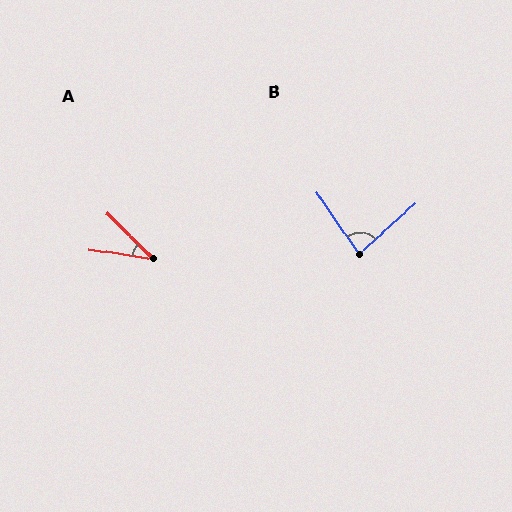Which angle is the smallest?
A, at approximately 37 degrees.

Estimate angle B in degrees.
Approximately 83 degrees.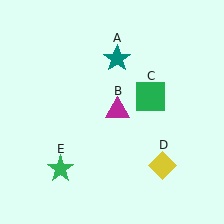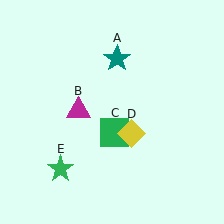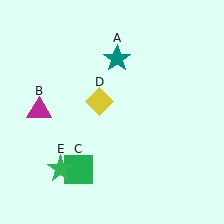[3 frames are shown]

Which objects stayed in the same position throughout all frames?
Teal star (object A) and green star (object E) remained stationary.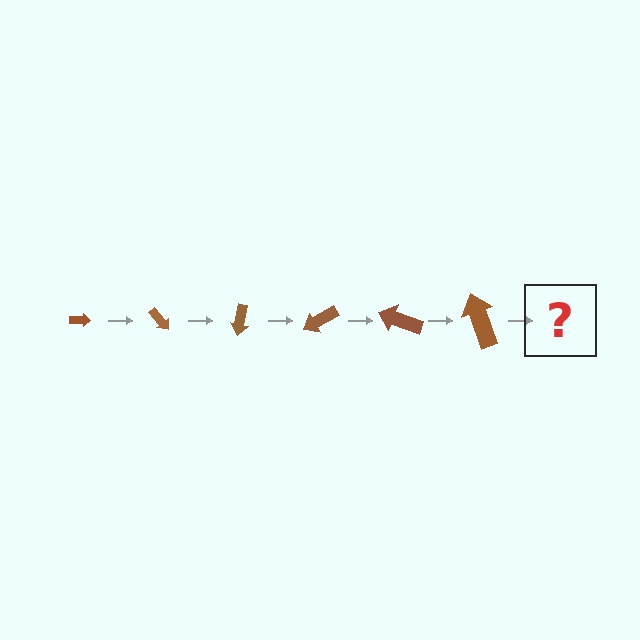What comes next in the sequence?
The next element should be an arrow, larger than the previous one and rotated 300 degrees from the start.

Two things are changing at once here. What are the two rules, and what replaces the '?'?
The two rules are that the arrow grows larger each step and it rotates 50 degrees each step. The '?' should be an arrow, larger than the previous one and rotated 300 degrees from the start.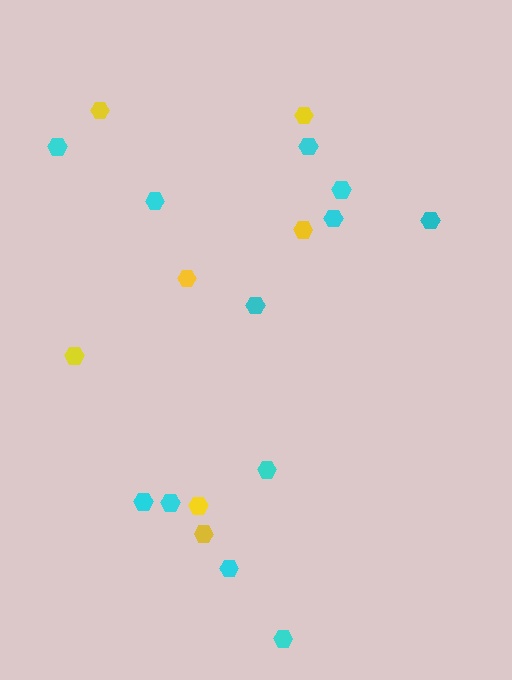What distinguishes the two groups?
There are 2 groups: one group of cyan hexagons (12) and one group of yellow hexagons (7).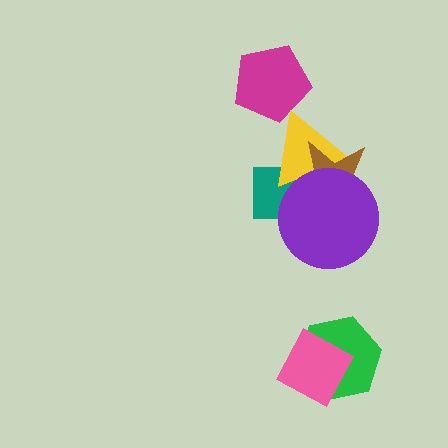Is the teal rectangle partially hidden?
Yes, it is partially covered by another shape.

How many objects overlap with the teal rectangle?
3 objects overlap with the teal rectangle.